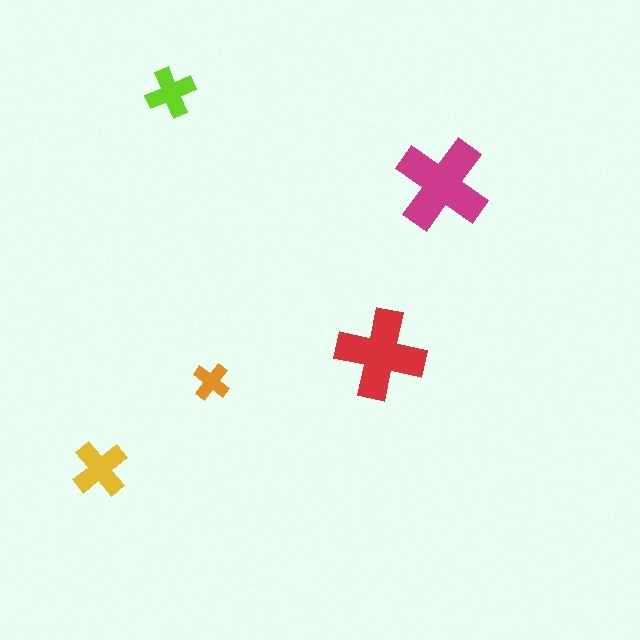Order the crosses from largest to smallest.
the magenta one, the red one, the yellow one, the lime one, the orange one.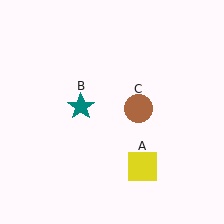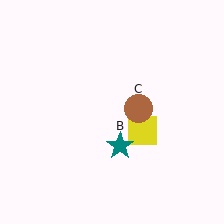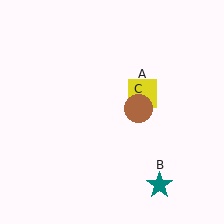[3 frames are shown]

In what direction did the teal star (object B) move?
The teal star (object B) moved down and to the right.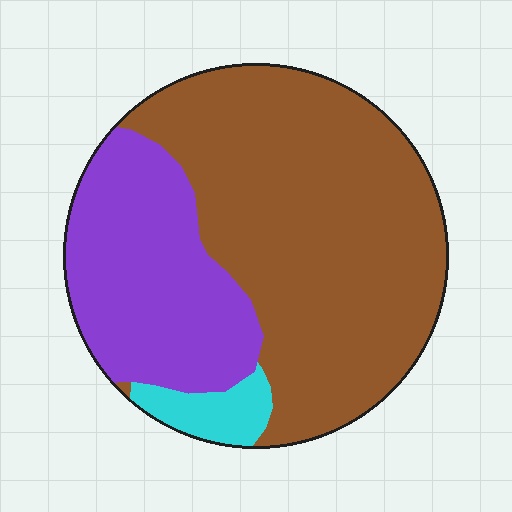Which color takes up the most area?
Brown, at roughly 65%.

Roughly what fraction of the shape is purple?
Purple takes up about one third (1/3) of the shape.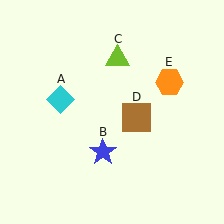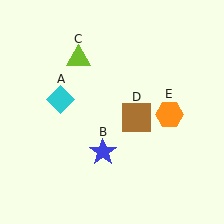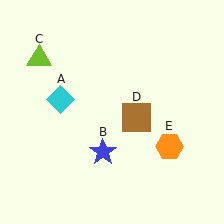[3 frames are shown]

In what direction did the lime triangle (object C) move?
The lime triangle (object C) moved left.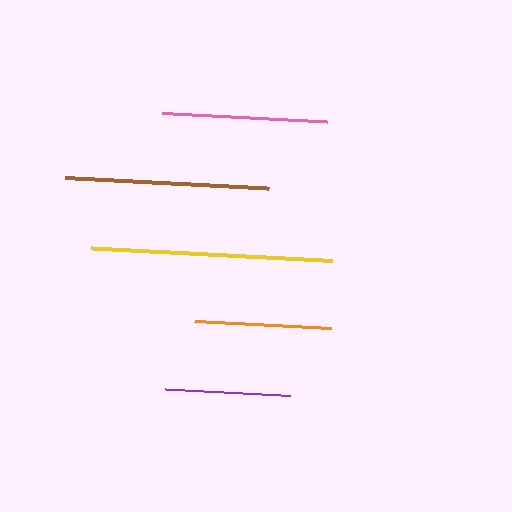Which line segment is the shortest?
The purple line is the shortest at approximately 125 pixels.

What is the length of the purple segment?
The purple segment is approximately 125 pixels long.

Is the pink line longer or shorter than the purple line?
The pink line is longer than the purple line.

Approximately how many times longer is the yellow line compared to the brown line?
The yellow line is approximately 1.2 times the length of the brown line.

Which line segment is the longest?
The yellow line is the longest at approximately 241 pixels.